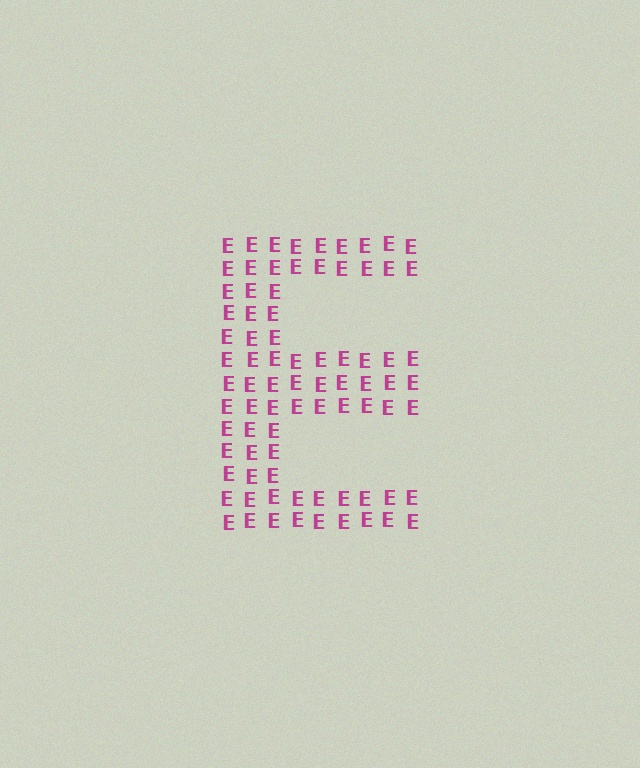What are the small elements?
The small elements are letter E's.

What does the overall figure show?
The overall figure shows the letter E.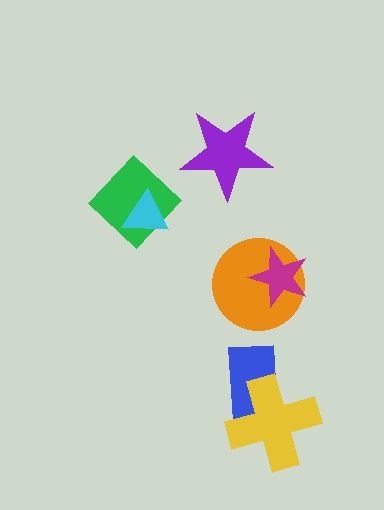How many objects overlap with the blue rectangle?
1 object overlaps with the blue rectangle.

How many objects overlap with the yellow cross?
1 object overlaps with the yellow cross.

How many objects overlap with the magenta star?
1 object overlaps with the magenta star.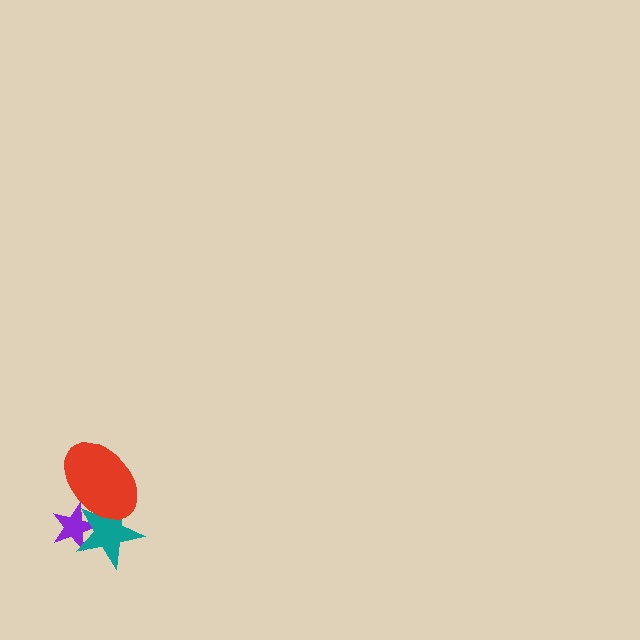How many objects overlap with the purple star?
2 objects overlap with the purple star.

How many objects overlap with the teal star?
2 objects overlap with the teal star.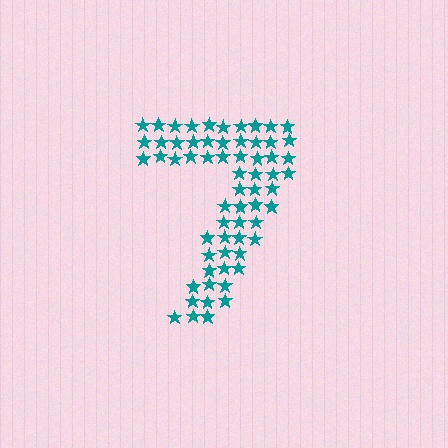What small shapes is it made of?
It is made of small stars.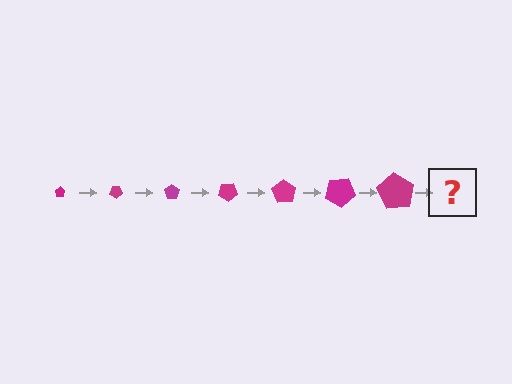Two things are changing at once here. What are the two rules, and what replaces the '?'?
The two rules are that the pentagon grows larger each step and it rotates 35 degrees each step. The '?' should be a pentagon, larger than the previous one and rotated 245 degrees from the start.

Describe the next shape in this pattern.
It should be a pentagon, larger than the previous one and rotated 245 degrees from the start.